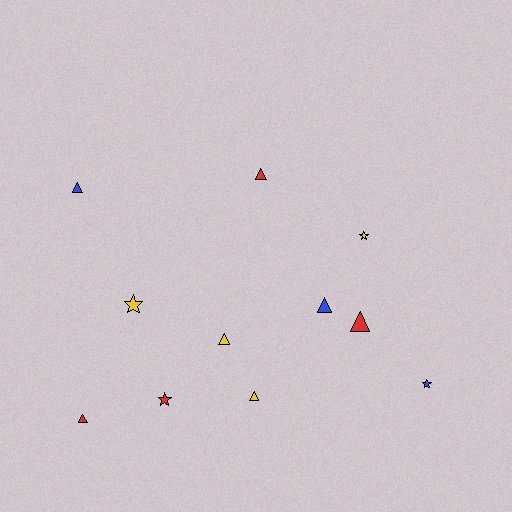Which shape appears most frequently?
Triangle, with 7 objects.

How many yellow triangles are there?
There are 2 yellow triangles.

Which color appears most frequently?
Yellow, with 4 objects.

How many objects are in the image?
There are 11 objects.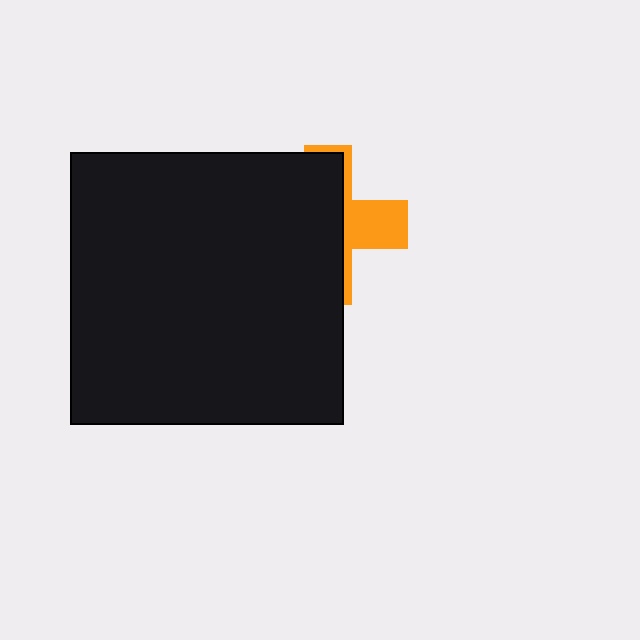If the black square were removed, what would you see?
You would see the complete orange cross.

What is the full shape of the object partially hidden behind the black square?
The partially hidden object is an orange cross.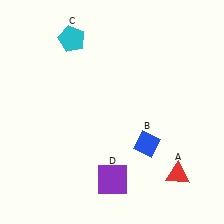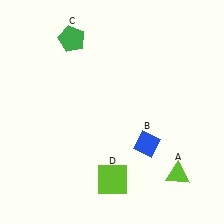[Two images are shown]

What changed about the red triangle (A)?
In Image 1, A is red. In Image 2, it changed to lime.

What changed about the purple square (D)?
In Image 1, D is purple. In Image 2, it changed to lime.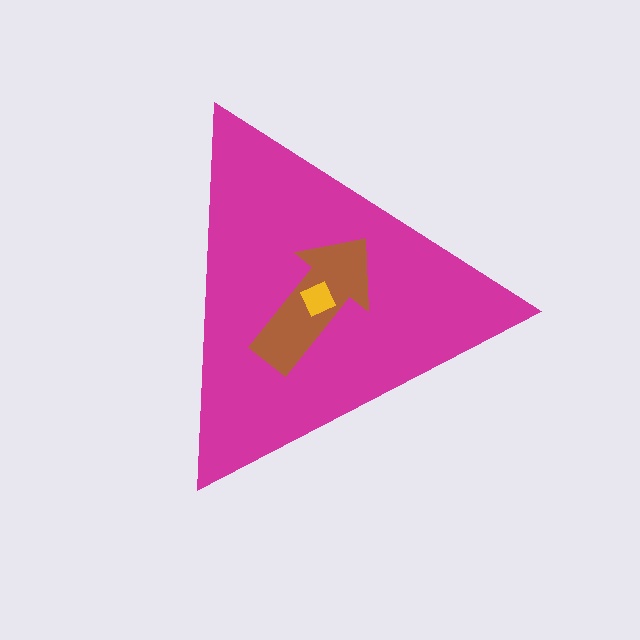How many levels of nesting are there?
3.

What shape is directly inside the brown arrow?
The yellow diamond.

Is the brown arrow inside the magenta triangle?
Yes.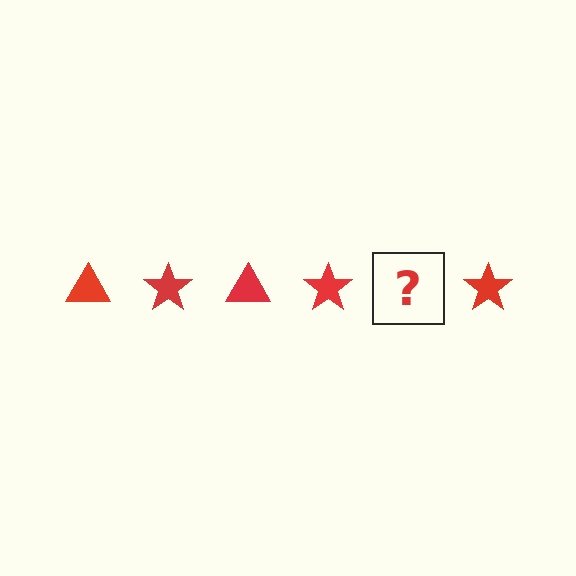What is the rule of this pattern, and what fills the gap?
The rule is that the pattern cycles through triangle, star shapes in red. The gap should be filled with a red triangle.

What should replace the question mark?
The question mark should be replaced with a red triangle.